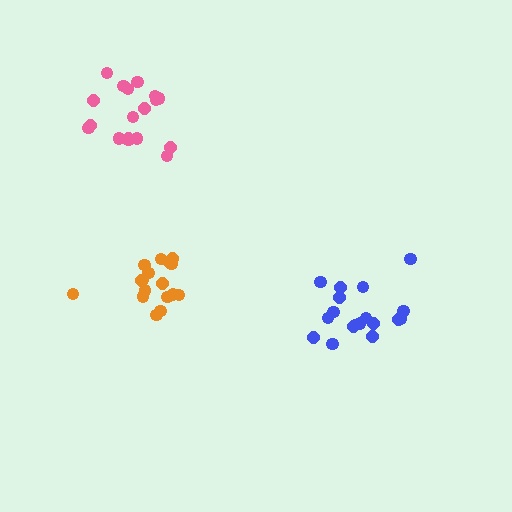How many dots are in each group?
Group 1: 17 dots, Group 2: 18 dots, Group 3: 18 dots (53 total).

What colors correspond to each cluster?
The clusters are colored: orange, blue, pink.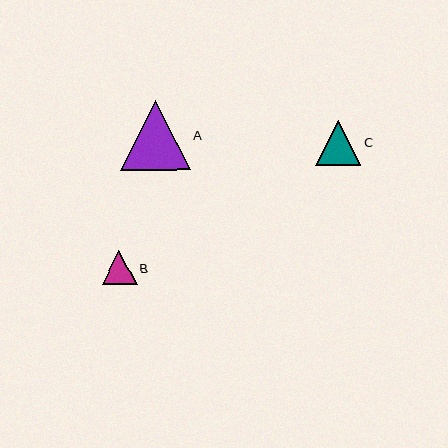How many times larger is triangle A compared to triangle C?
Triangle A is approximately 1.6 times the size of triangle C.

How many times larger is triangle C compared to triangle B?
Triangle C is approximately 1.3 times the size of triangle B.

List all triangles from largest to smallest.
From largest to smallest: A, C, B.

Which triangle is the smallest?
Triangle B is the smallest with a size of approximately 34 pixels.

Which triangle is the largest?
Triangle A is the largest with a size of approximately 70 pixels.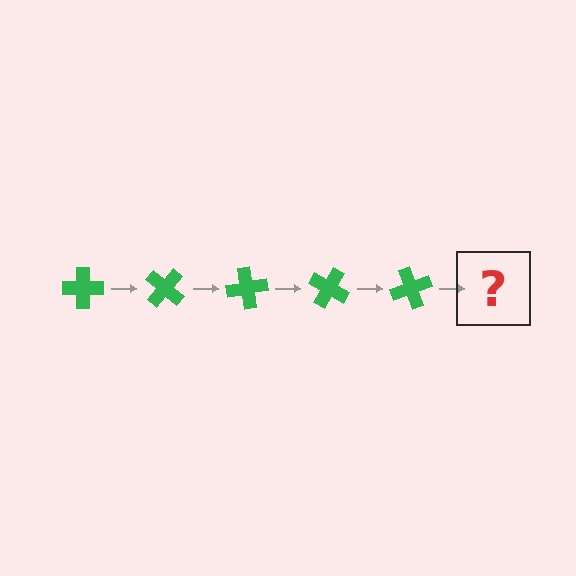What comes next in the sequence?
The next element should be a green cross rotated 200 degrees.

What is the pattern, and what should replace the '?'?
The pattern is that the cross rotates 40 degrees each step. The '?' should be a green cross rotated 200 degrees.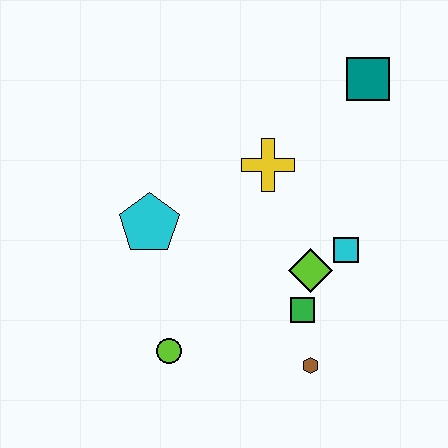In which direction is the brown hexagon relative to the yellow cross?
The brown hexagon is below the yellow cross.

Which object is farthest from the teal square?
The lime circle is farthest from the teal square.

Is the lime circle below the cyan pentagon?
Yes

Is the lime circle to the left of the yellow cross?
Yes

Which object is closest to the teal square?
The yellow cross is closest to the teal square.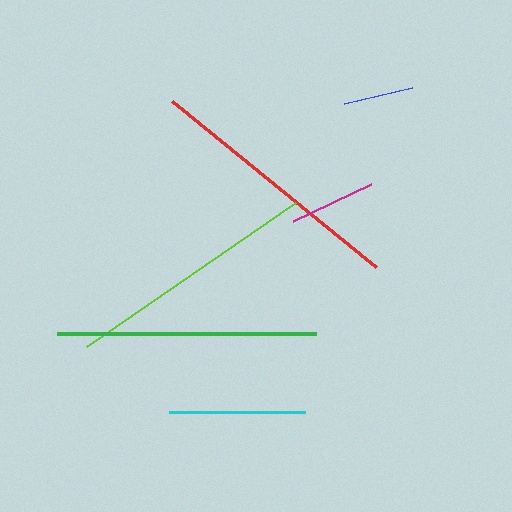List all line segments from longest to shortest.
From longest to shortest: red, green, lime, cyan, magenta, blue.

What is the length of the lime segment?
The lime segment is approximately 254 pixels long.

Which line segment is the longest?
The red line is the longest at approximately 263 pixels.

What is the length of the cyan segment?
The cyan segment is approximately 136 pixels long.